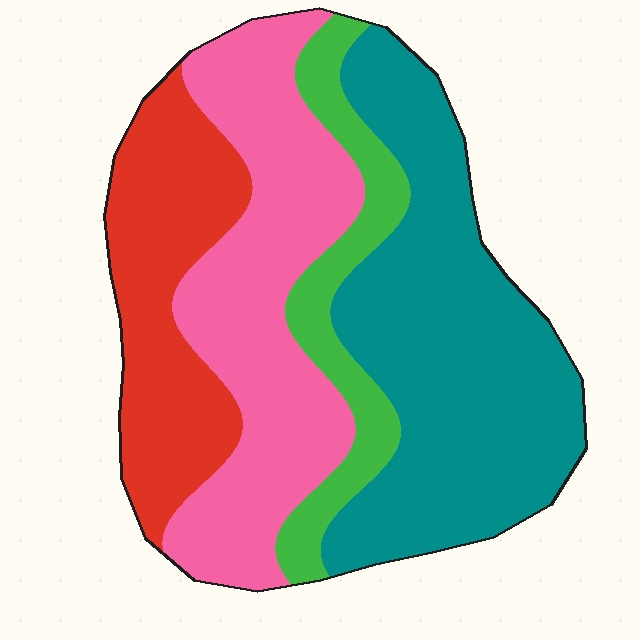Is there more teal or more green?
Teal.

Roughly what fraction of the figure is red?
Red covers around 20% of the figure.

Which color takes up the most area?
Teal, at roughly 35%.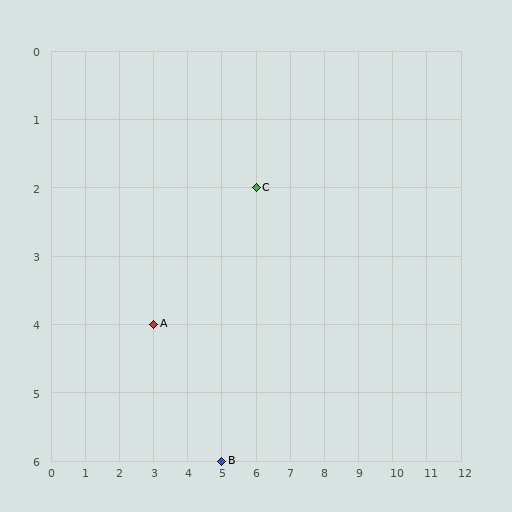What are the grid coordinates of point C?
Point C is at grid coordinates (6, 2).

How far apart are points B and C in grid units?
Points B and C are 1 column and 4 rows apart (about 4.1 grid units diagonally).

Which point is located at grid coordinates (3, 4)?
Point A is at (3, 4).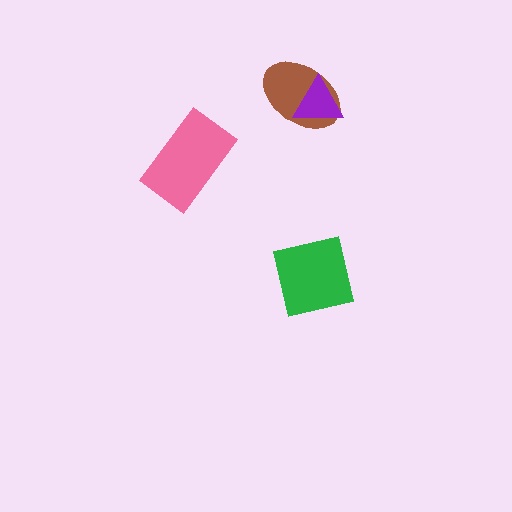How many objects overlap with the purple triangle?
1 object overlaps with the purple triangle.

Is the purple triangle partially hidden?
No, no other shape covers it.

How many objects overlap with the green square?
0 objects overlap with the green square.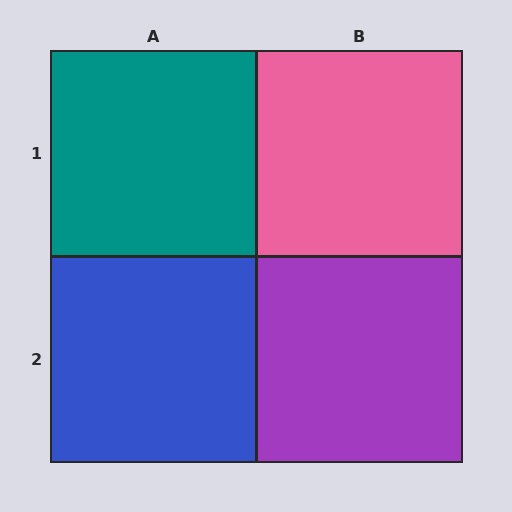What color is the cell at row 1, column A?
Teal.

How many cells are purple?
1 cell is purple.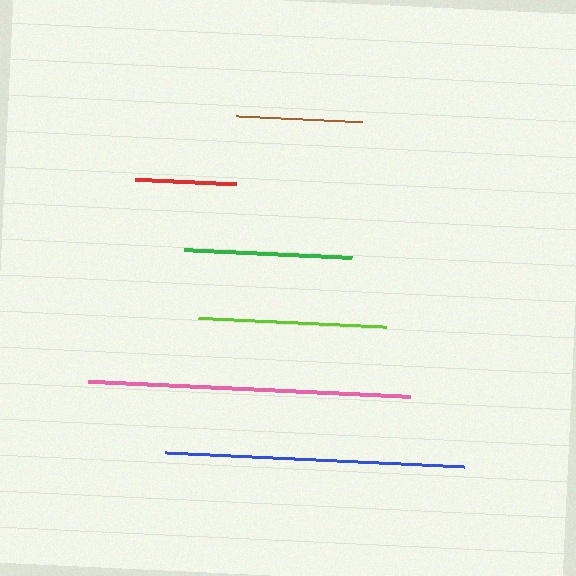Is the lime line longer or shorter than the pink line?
The pink line is longer than the lime line.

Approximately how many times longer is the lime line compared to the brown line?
The lime line is approximately 1.5 times the length of the brown line.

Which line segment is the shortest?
The red line is the shortest at approximately 101 pixels.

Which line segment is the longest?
The pink line is the longest at approximately 322 pixels.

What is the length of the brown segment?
The brown segment is approximately 126 pixels long.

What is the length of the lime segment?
The lime segment is approximately 188 pixels long.